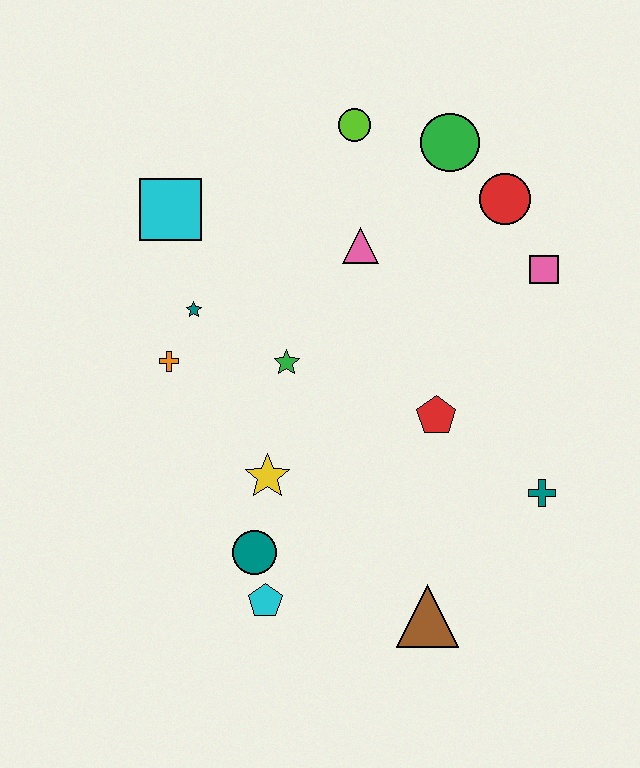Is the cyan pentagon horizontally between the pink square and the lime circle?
No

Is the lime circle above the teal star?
Yes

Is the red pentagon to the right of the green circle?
No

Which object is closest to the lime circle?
The green circle is closest to the lime circle.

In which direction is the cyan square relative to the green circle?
The cyan square is to the left of the green circle.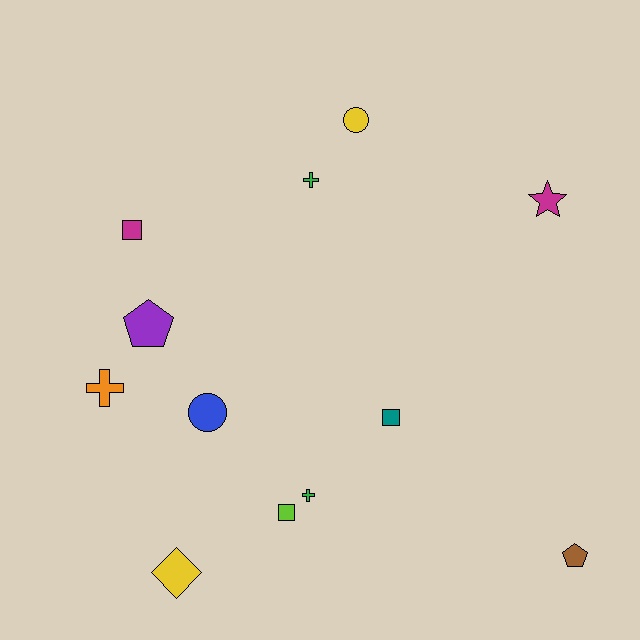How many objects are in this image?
There are 12 objects.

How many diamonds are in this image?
There is 1 diamond.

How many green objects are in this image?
There are 2 green objects.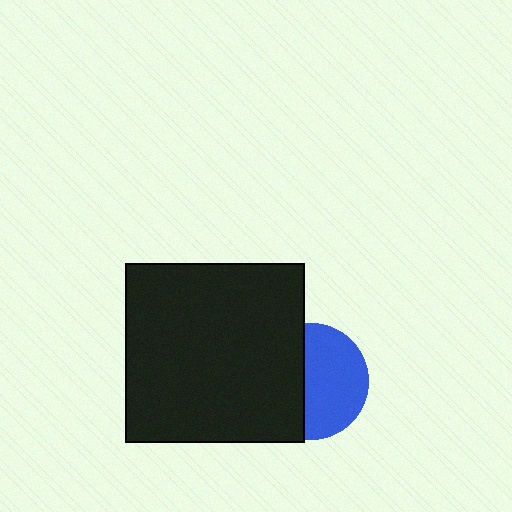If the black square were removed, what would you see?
You would see the complete blue circle.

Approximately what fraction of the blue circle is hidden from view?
Roughly 44% of the blue circle is hidden behind the black square.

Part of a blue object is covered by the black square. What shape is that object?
It is a circle.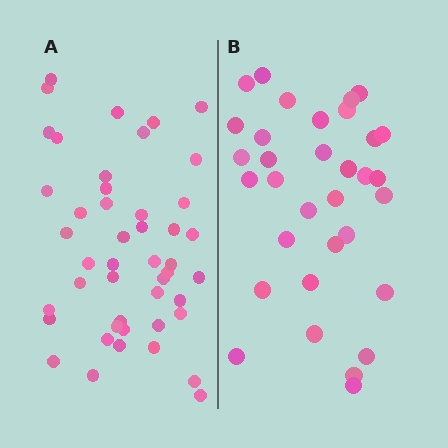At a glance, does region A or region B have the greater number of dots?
Region A (the left region) has more dots.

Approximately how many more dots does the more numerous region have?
Region A has approximately 15 more dots than region B.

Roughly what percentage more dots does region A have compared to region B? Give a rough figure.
About 40% more.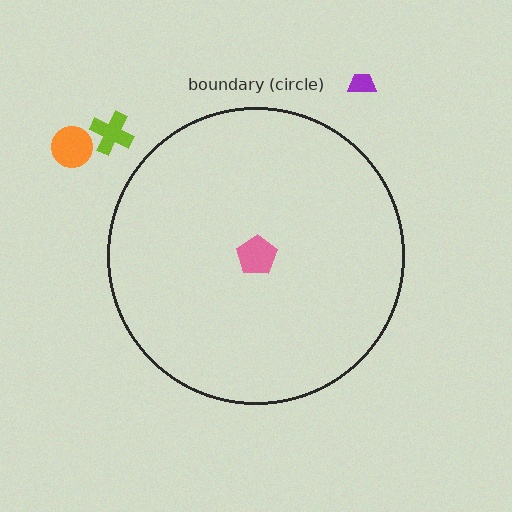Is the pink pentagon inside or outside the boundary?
Inside.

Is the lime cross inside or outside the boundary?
Outside.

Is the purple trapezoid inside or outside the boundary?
Outside.